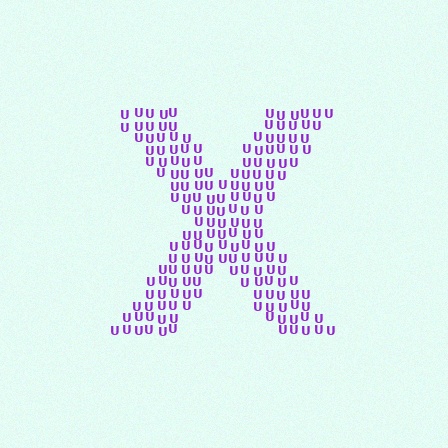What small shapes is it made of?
It is made of small letter U's.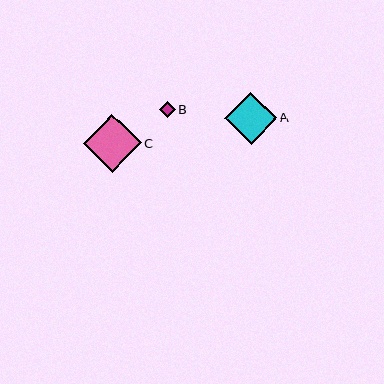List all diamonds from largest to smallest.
From largest to smallest: C, A, B.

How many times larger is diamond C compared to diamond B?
Diamond C is approximately 3.6 times the size of diamond B.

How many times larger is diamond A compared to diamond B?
Diamond A is approximately 3.2 times the size of diamond B.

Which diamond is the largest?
Diamond C is the largest with a size of approximately 58 pixels.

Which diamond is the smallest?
Diamond B is the smallest with a size of approximately 16 pixels.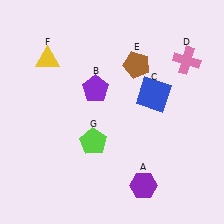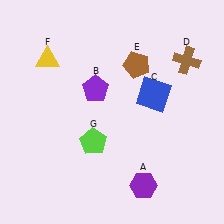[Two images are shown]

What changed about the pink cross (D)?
In Image 1, D is pink. In Image 2, it changed to brown.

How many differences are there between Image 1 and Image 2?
There is 1 difference between the two images.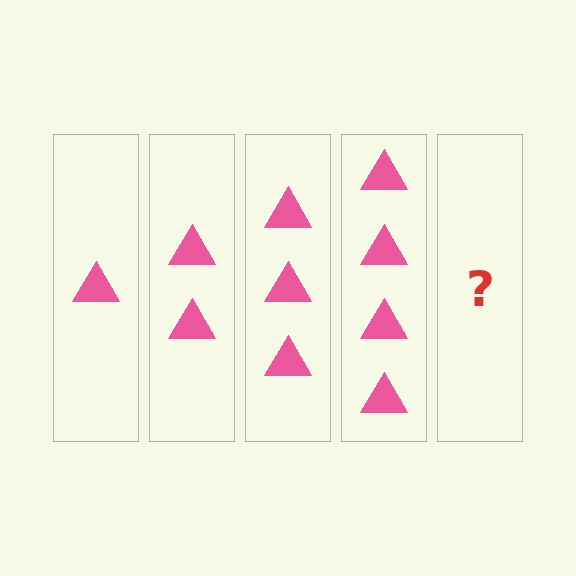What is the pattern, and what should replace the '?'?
The pattern is that each step adds one more triangle. The '?' should be 5 triangles.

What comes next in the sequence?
The next element should be 5 triangles.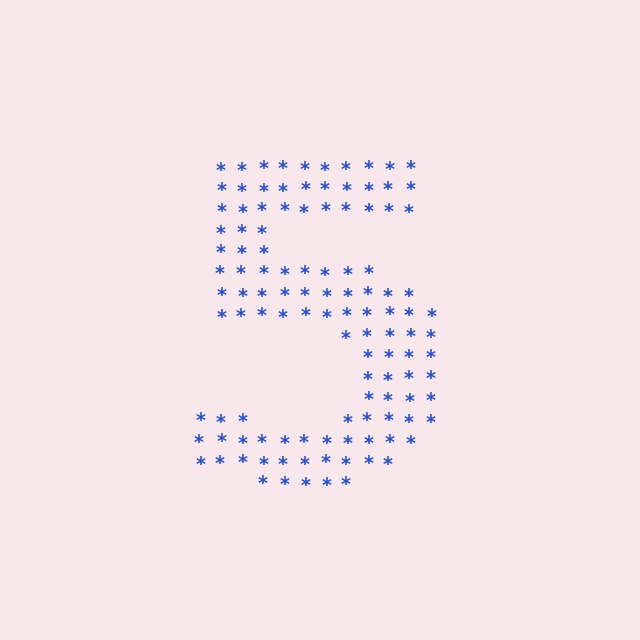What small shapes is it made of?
It is made of small asterisks.